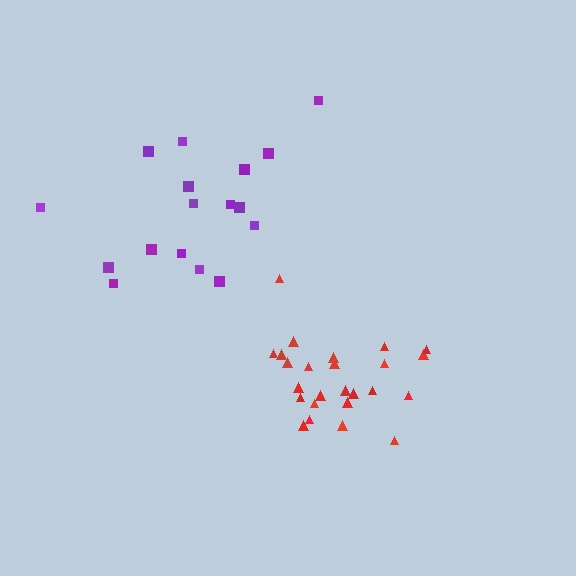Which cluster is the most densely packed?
Red.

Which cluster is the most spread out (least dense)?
Purple.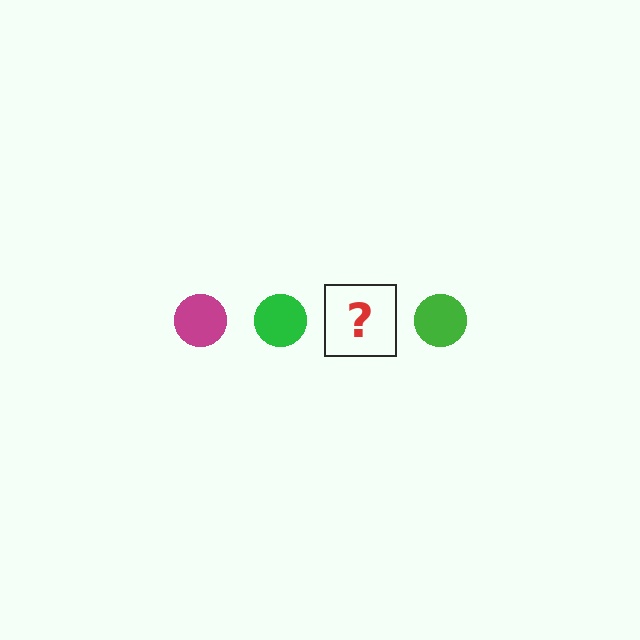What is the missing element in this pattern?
The missing element is a magenta circle.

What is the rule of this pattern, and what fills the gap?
The rule is that the pattern cycles through magenta, green circles. The gap should be filled with a magenta circle.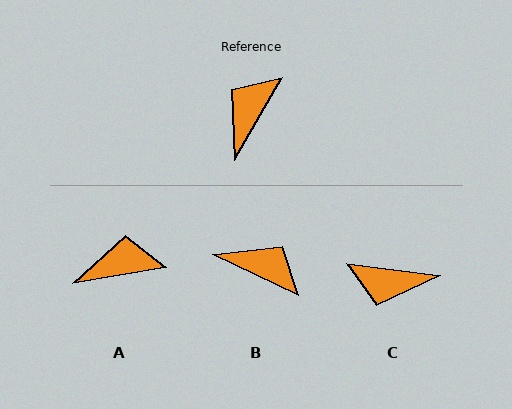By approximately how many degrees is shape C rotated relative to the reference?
Approximately 113 degrees counter-clockwise.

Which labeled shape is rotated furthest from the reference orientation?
C, about 113 degrees away.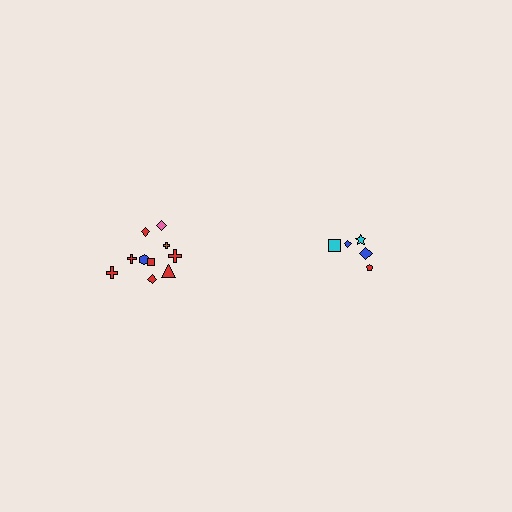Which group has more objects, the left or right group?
The left group.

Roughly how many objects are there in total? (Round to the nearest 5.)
Roughly 15 objects in total.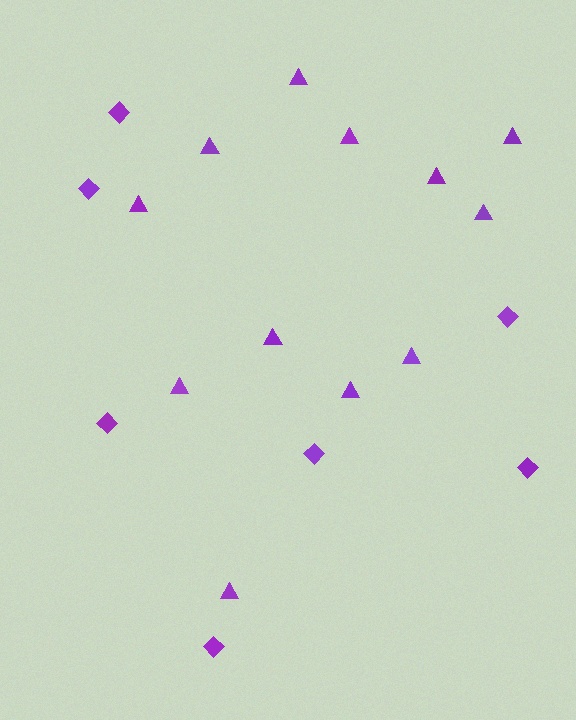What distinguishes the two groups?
There are 2 groups: one group of triangles (12) and one group of diamonds (7).